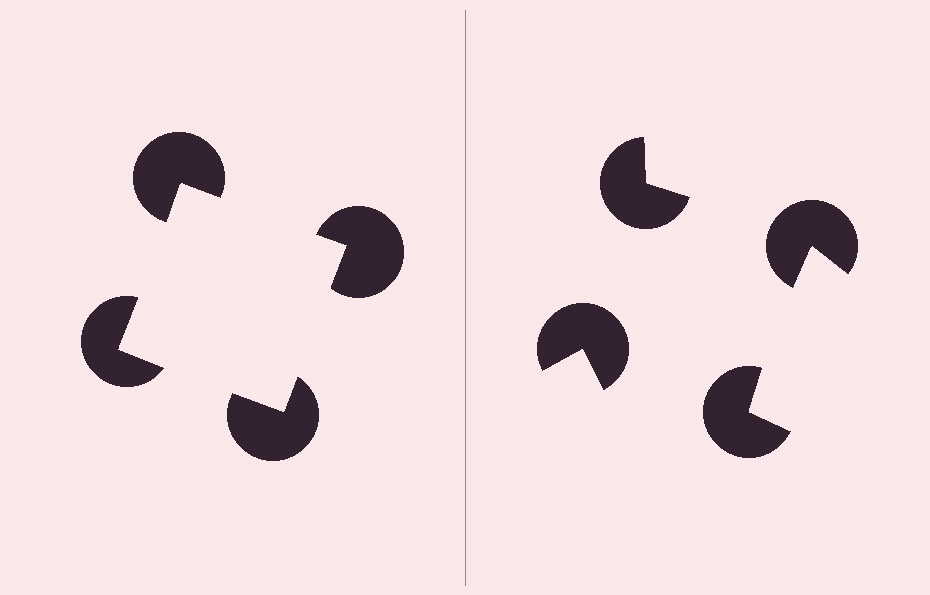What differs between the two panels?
The pac-man discs are positioned identically on both sides; only the wedge orientations differ. On the left they align to a square; on the right they are misaligned.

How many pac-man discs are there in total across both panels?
8 — 4 on each side.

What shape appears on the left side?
An illusory square.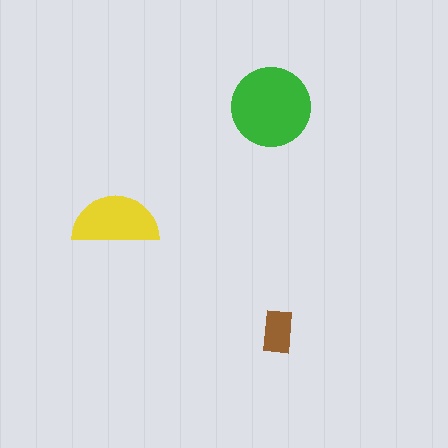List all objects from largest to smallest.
The green circle, the yellow semicircle, the brown rectangle.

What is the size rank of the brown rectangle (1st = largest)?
3rd.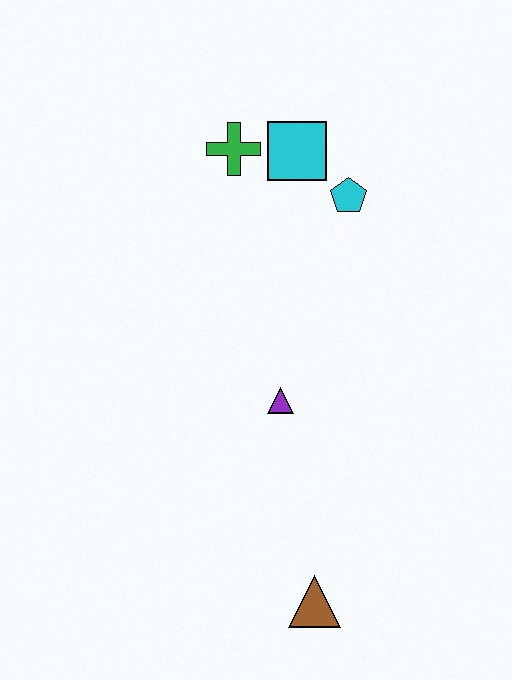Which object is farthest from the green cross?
The brown triangle is farthest from the green cross.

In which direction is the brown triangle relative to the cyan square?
The brown triangle is below the cyan square.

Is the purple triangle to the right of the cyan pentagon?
No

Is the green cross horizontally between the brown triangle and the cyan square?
No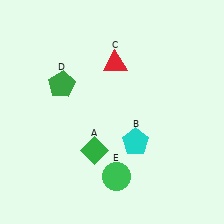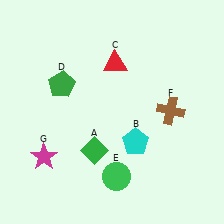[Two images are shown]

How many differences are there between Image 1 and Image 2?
There are 2 differences between the two images.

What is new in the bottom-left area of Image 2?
A magenta star (G) was added in the bottom-left area of Image 2.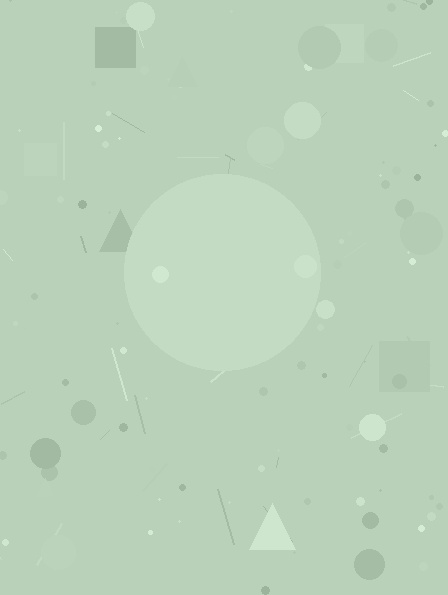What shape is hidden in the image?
A circle is hidden in the image.